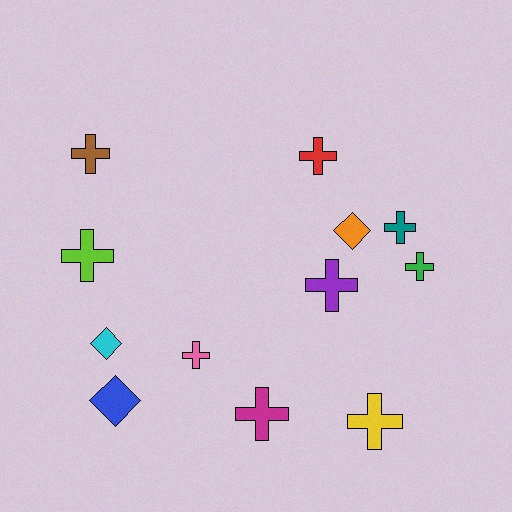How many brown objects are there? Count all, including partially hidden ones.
There is 1 brown object.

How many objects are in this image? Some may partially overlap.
There are 12 objects.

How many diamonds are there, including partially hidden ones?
There are 3 diamonds.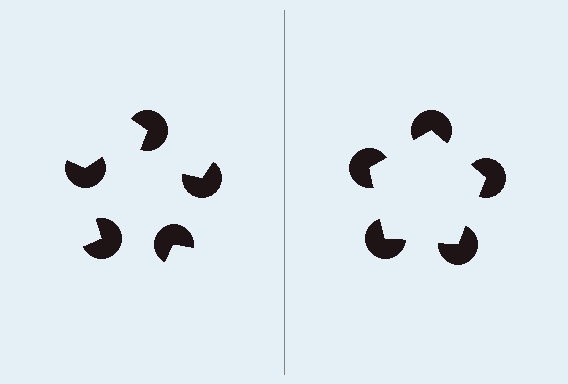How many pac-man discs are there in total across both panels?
10 — 5 on each side.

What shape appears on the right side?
An illusory pentagon.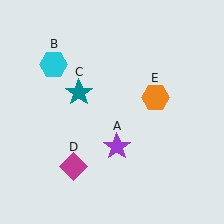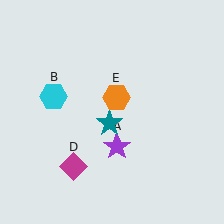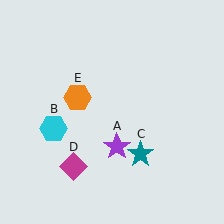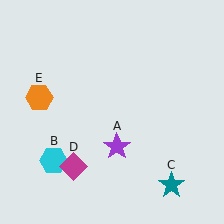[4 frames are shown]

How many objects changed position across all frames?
3 objects changed position: cyan hexagon (object B), teal star (object C), orange hexagon (object E).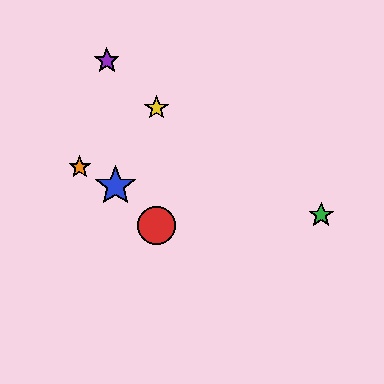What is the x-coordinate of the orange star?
The orange star is at x≈80.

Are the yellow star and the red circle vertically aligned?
Yes, both are at x≈156.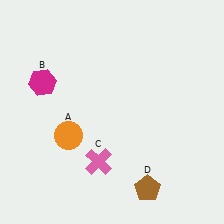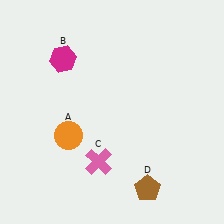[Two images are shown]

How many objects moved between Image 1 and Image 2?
1 object moved between the two images.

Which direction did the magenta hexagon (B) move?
The magenta hexagon (B) moved up.